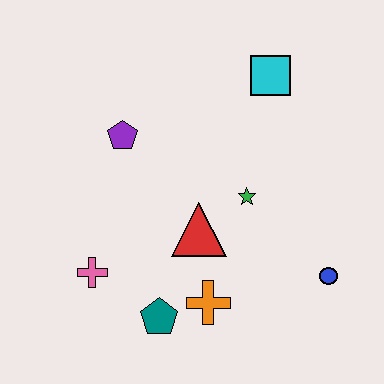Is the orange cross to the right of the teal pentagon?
Yes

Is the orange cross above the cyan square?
No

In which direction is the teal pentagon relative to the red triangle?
The teal pentagon is below the red triangle.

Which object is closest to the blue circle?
The green star is closest to the blue circle.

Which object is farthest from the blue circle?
The purple pentagon is farthest from the blue circle.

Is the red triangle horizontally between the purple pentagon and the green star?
Yes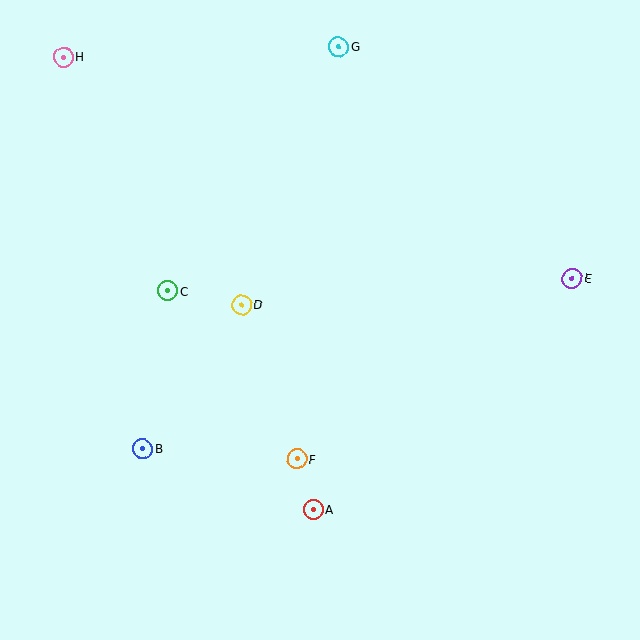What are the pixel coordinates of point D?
Point D is at (242, 305).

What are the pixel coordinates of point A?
Point A is at (313, 510).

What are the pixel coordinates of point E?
Point E is at (572, 278).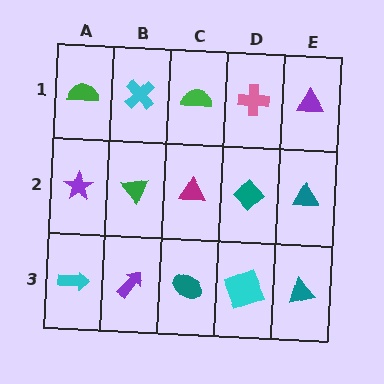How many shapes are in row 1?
5 shapes.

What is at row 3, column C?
A teal ellipse.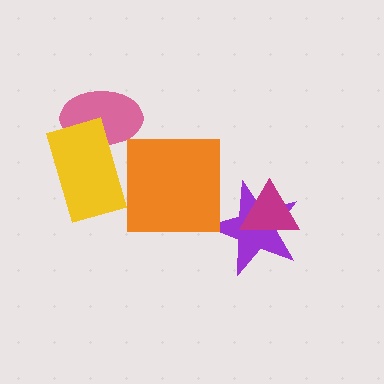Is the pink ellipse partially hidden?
Yes, it is partially covered by another shape.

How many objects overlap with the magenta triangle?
1 object overlaps with the magenta triangle.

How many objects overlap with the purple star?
1 object overlaps with the purple star.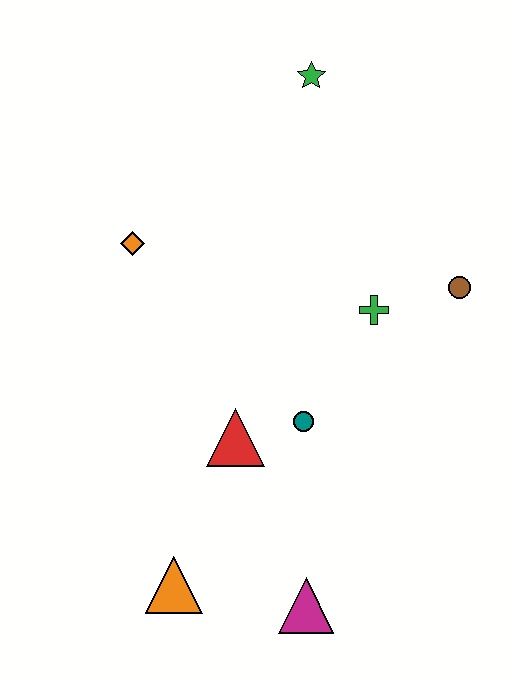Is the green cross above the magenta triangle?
Yes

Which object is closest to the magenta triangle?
The orange triangle is closest to the magenta triangle.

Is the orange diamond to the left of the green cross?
Yes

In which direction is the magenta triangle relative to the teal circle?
The magenta triangle is below the teal circle.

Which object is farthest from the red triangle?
The green star is farthest from the red triangle.